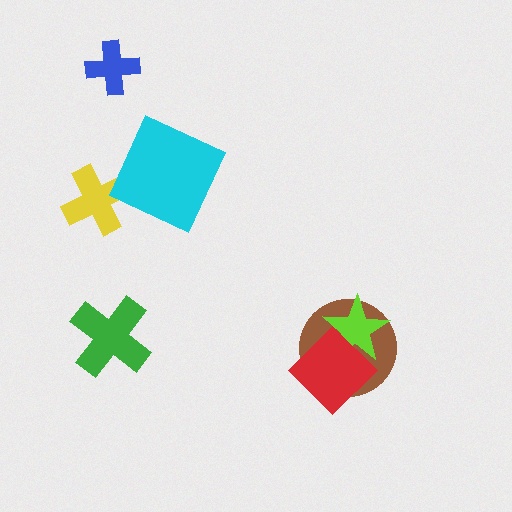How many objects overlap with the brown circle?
2 objects overlap with the brown circle.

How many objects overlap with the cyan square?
0 objects overlap with the cyan square.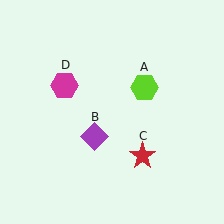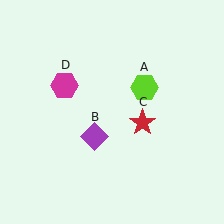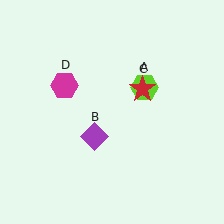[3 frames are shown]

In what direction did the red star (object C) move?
The red star (object C) moved up.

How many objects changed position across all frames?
1 object changed position: red star (object C).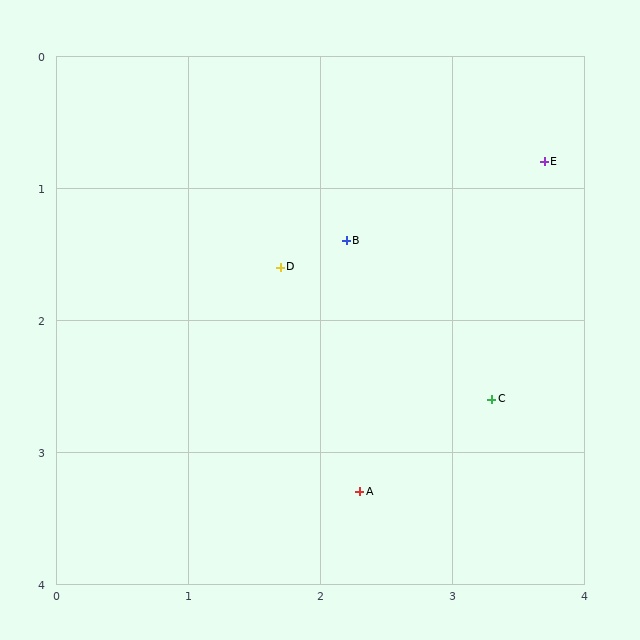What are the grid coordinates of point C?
Point C is at approximately (3.3, 2.6).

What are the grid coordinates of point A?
Point A is at approximately (2.3, 3.3).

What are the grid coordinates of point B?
Point B is at approximately (2.2, 1.4).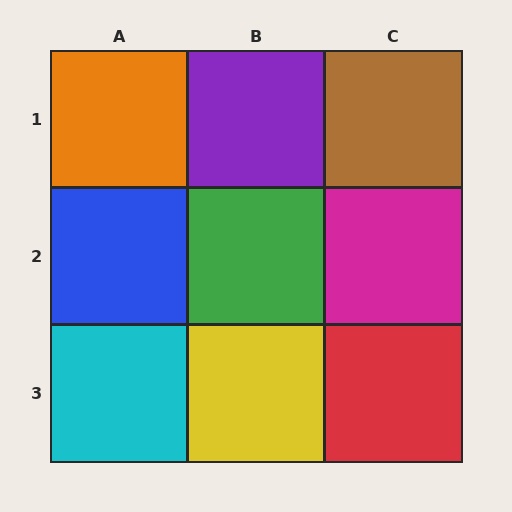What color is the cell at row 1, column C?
Brown.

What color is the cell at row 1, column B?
Purple.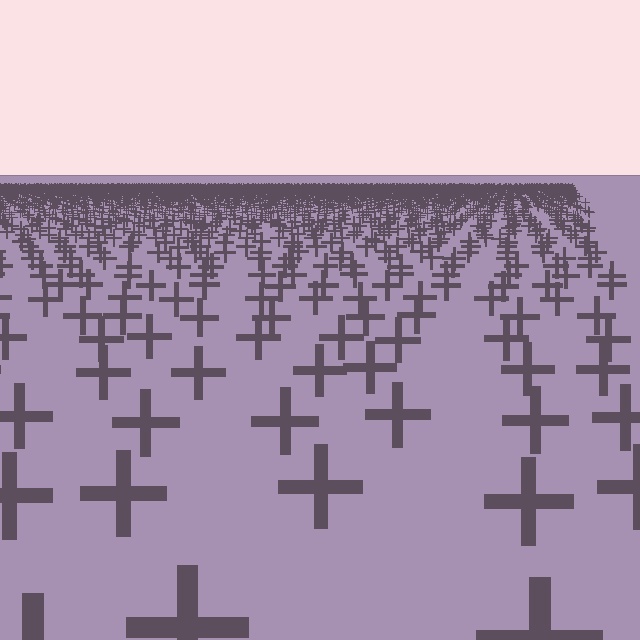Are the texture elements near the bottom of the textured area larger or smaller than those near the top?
Larger. Near the bottom, elements are closer to the viewer and appear at a bigger on-screen size.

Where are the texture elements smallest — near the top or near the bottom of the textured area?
Near the top.